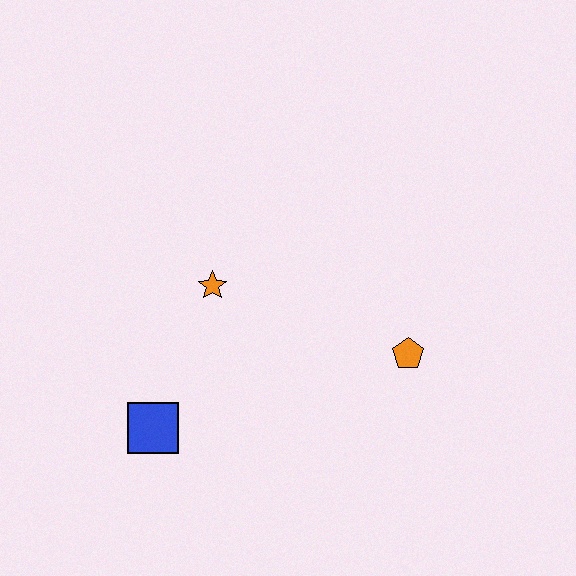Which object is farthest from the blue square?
The orange pentagon is farthest from the blue square.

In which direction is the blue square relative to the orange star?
The blue square is below the orange star.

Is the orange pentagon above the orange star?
No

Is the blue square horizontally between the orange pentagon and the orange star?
No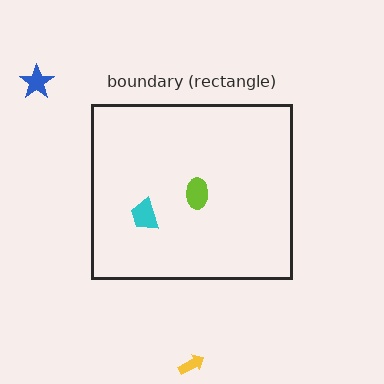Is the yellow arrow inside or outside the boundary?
Outside.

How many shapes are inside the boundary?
2 inside, 2 outside.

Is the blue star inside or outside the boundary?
Outside.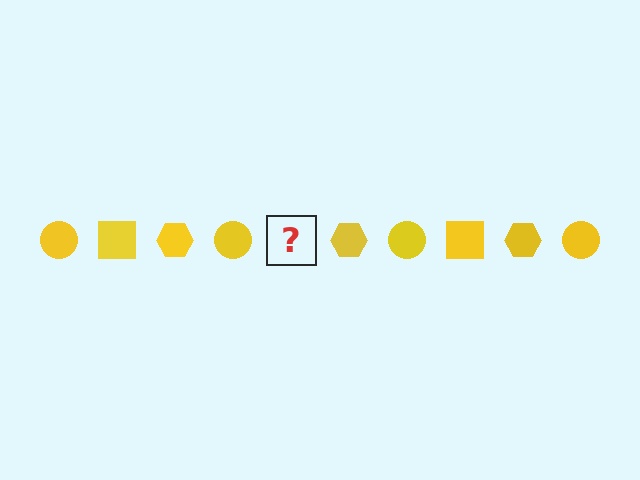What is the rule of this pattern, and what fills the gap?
The rule is that the pattern cycles through circle, square, hexagon shapes in yellow. The gap should be filled with a yellow square.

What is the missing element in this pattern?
The missing element is a yellow square.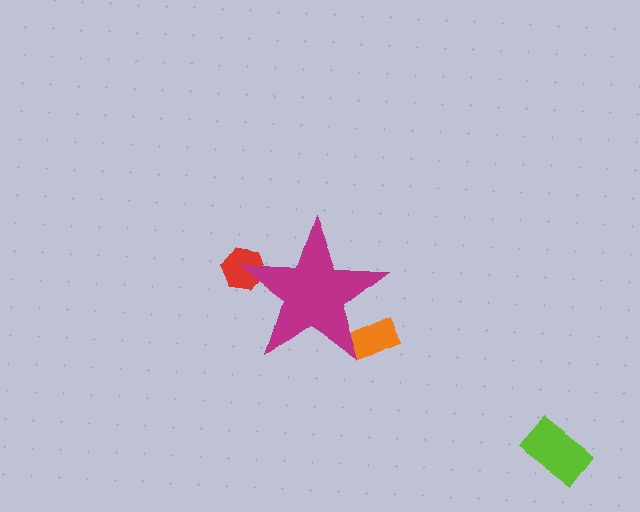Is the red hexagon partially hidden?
Yes, the red hexagon is partially hidden behind the magenta star.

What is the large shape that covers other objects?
A magenta star.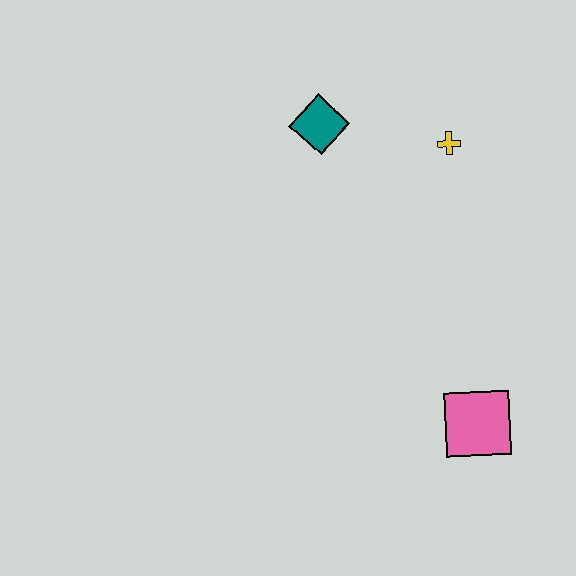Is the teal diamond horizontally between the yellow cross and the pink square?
No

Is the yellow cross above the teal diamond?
No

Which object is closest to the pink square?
The yellow cross is closest to the pink square.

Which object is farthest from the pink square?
The teal diamond is farthest from the pink square.